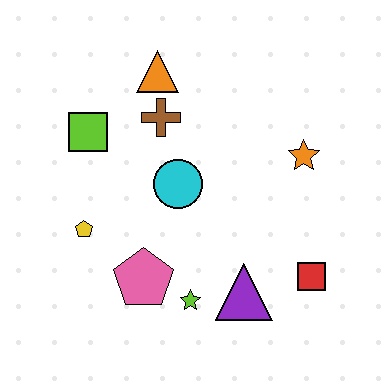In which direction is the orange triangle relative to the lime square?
The orange triangle is to the right of the lime square.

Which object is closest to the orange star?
The red square is closest to the orange star.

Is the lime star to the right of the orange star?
No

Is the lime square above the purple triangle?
Yes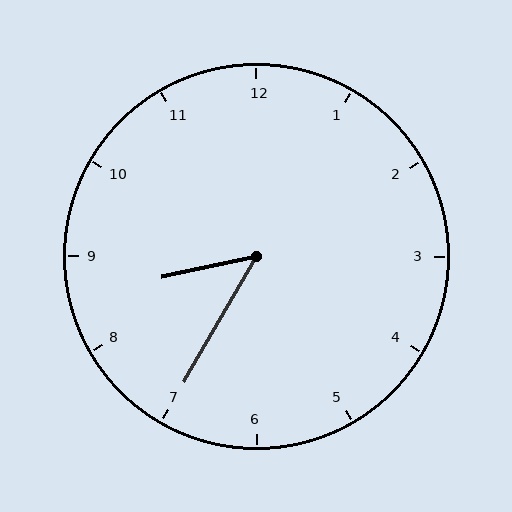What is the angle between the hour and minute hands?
Approximately 48 degrees.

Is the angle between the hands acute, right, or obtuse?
It is acute.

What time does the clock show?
8:35.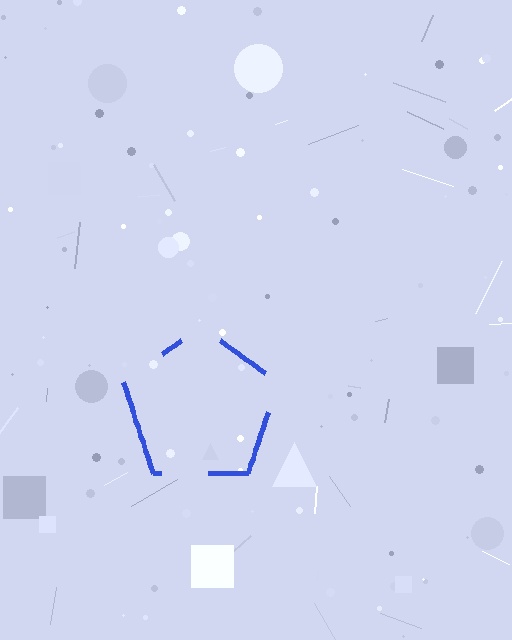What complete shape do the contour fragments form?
The contour fragments form a pentagon.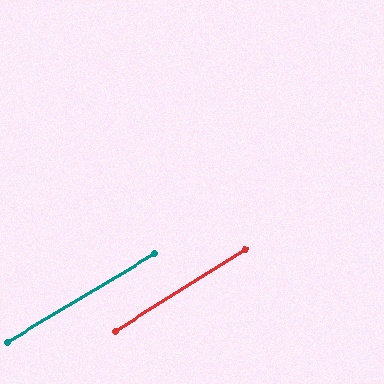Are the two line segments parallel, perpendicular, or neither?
Parallel — their directions differ by only 1.1°.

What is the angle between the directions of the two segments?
Approximately 1 degree.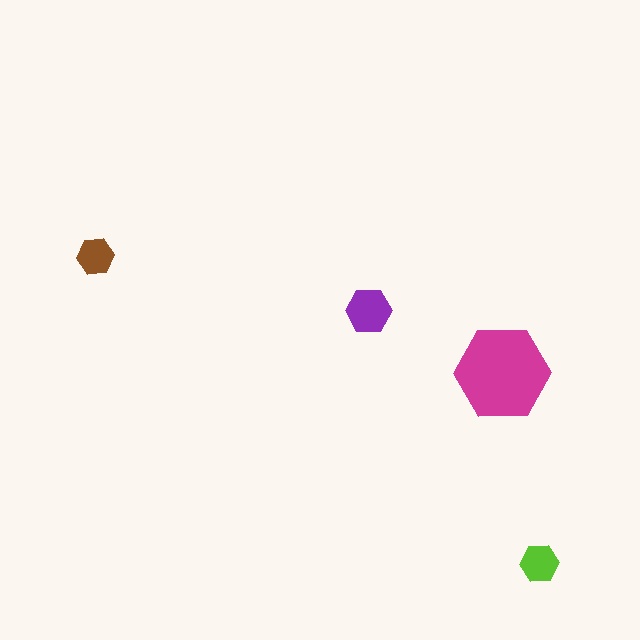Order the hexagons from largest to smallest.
the magenta one, the purple one, the lime one, the brown one.